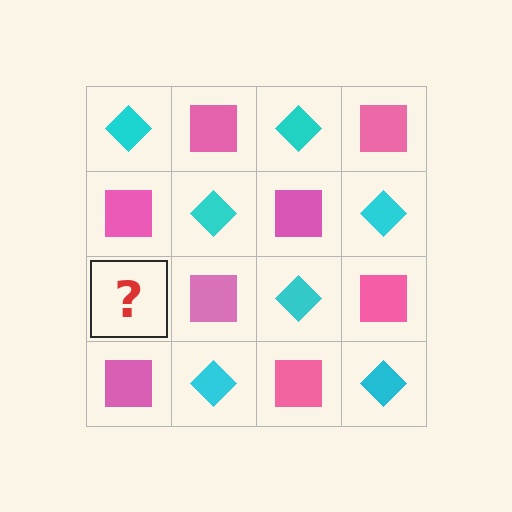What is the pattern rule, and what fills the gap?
The rule is that it alternates cyan diamond and pink square in a checkerboard pattern. The gap should be filled with a cyan diamond.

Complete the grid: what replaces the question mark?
The question mark should be replaced with a cyan diamond.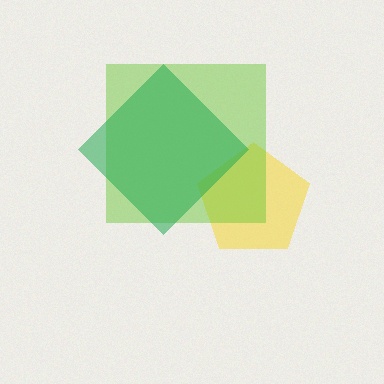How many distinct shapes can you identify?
There are 3 distinct shapes: a yellow pentagon, a lime square, a green diamond.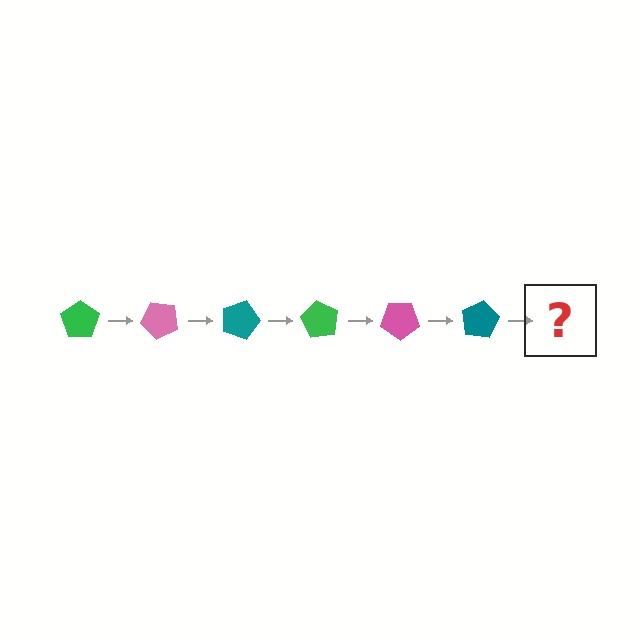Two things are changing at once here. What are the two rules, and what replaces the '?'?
The two rules are that it rotates 45 degrees each step and the color cycles through green, pink, and teal. The '?' should be a green pentagon, rotated 270 degrees from the start.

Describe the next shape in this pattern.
It should be a green pentagon, rotated 270 degrees from the start.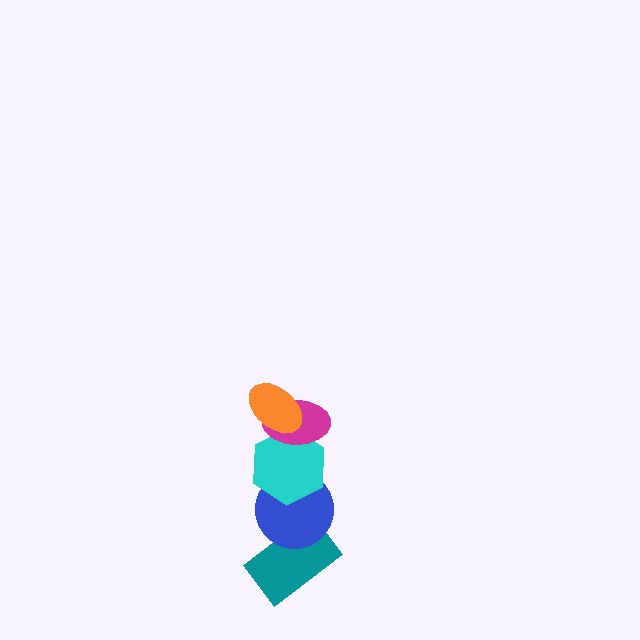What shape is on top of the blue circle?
The cyan hexagon is on top of the blue circle.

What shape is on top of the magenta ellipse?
The orange ellipse is on top of the magenta ellipse.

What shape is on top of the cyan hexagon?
The magenta ellipse is on top of the cyan hexagon.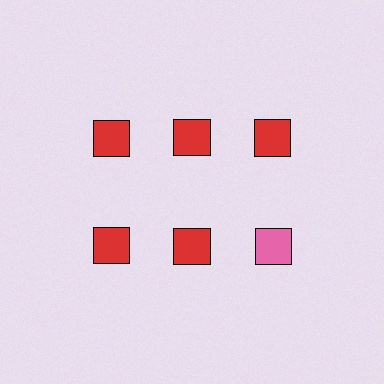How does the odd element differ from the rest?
It has a different color: pink instead of red.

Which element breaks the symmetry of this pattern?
The pink square in the second row, center column breaks the symmetry. All other shapes are red squares.